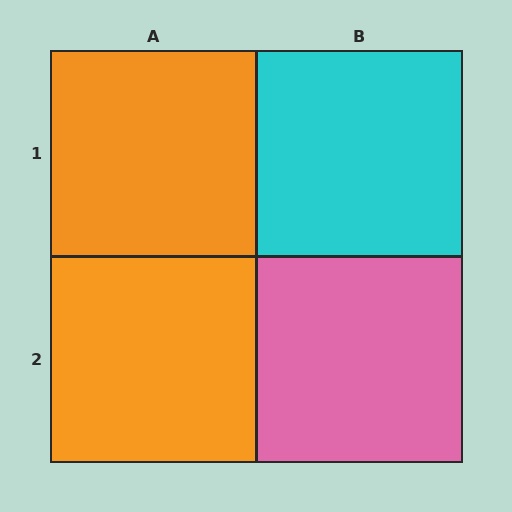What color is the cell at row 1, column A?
Orange.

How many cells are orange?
2 cells are orange.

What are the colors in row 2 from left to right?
Orange, pink.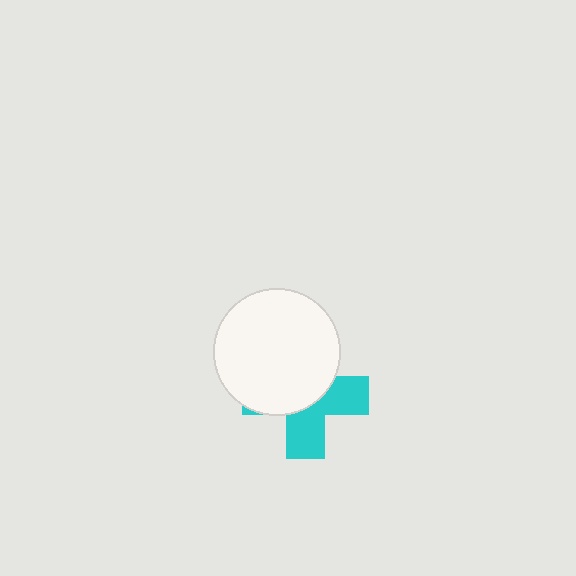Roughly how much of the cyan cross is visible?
A small part of it is visible (roughly 44%).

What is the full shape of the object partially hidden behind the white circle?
The partially hidden object is a cyan cross.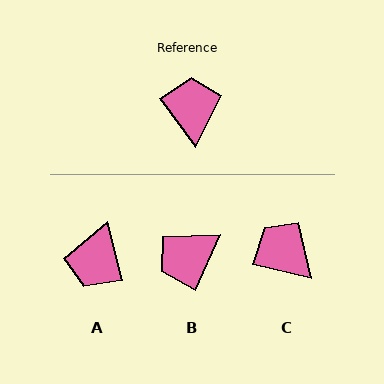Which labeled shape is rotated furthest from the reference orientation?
A, about 157 degrees away.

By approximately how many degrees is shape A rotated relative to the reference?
Approximately 157 degrees counter-clockwise.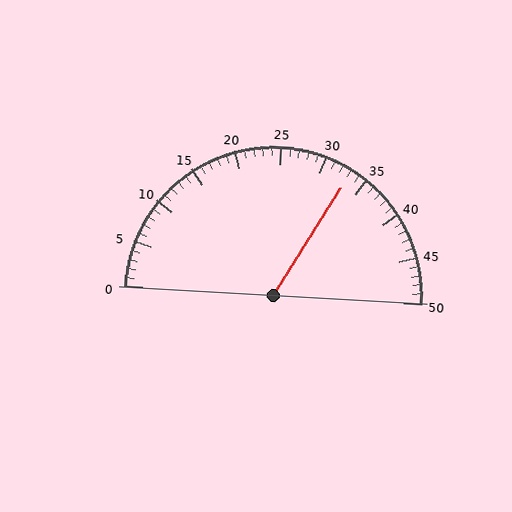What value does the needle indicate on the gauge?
The needle indicates approximately 33.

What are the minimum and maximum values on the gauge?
The gauge ranges from 0 to 50.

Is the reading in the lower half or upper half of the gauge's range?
The reading is in the upper half of the range (0 to 50).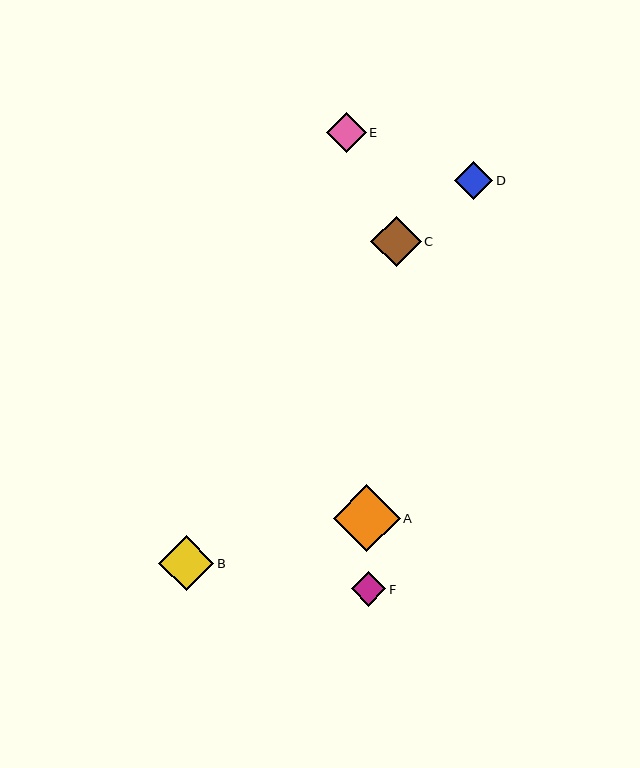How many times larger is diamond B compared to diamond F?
Diamond B is approximately 1.6 times the size of diamond F.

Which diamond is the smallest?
Diamond F is the smallest with a size of approximately 35 pixels.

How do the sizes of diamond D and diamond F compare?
Diamond D and diamond F are approximately the same size.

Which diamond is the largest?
Diamond A is the largest with a size of approximately 67 pixels.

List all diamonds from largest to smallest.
From largest to smallest: A, B, C, E, D, F.